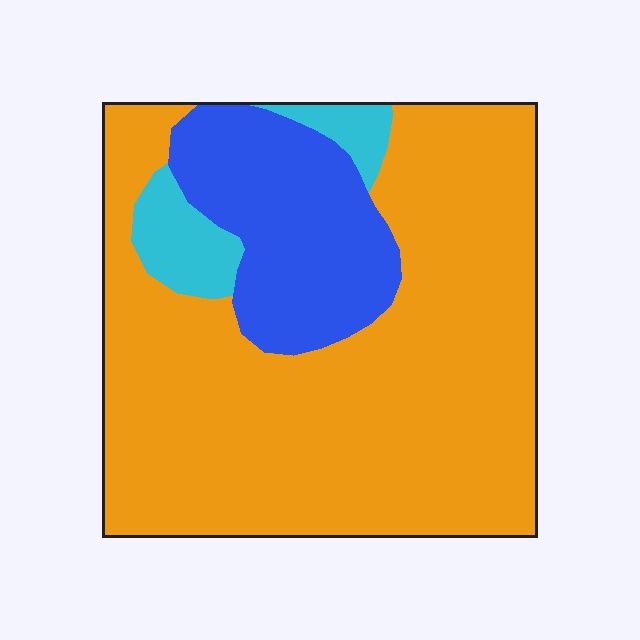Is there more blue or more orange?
Orange.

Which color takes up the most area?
Orange, at roughly 70%.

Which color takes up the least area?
Cyan, at roughly 10%.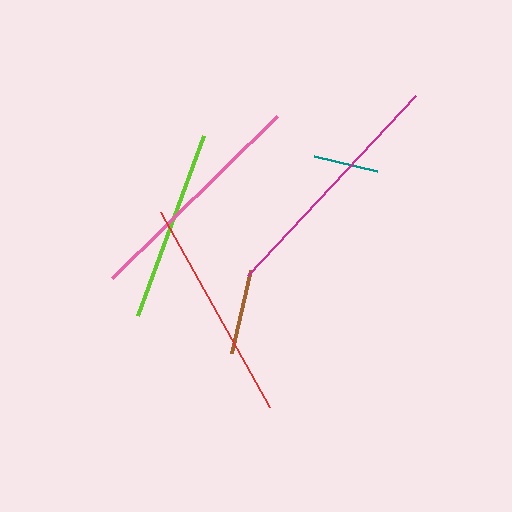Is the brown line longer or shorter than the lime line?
The lime line is longer than the brown line.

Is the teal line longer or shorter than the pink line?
The pink line is longer than the teal line.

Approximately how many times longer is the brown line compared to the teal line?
The brown line is approximately 1.3 times the length of the teal line.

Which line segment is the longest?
The magenta line is the longest at approximately 246 pixels.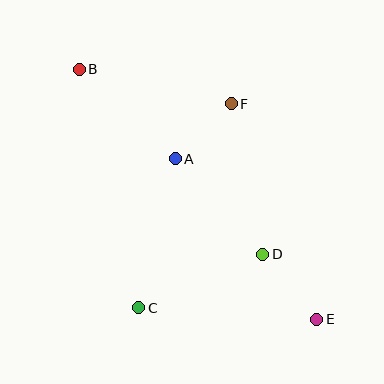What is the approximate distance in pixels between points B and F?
The distance between B and F is approximately 156 pixels.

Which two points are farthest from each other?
Points B and E are farthest from each other.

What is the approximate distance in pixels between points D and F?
The distance between D and F is approximately 154 pixels.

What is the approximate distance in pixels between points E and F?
The distance between E and F is approximately 232 pixels.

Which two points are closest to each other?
Points A and F are closest to each other.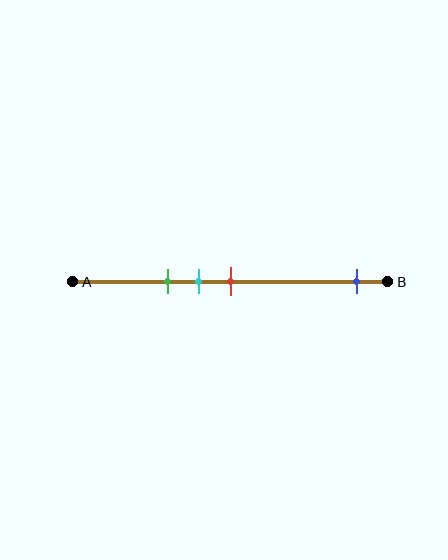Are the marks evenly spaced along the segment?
No, the marks are not evenly spaced.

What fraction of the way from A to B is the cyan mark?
The cyan mark is approximately 40% (0.4) of the way from A to B.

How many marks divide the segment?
There are 4 marks dividing the segment.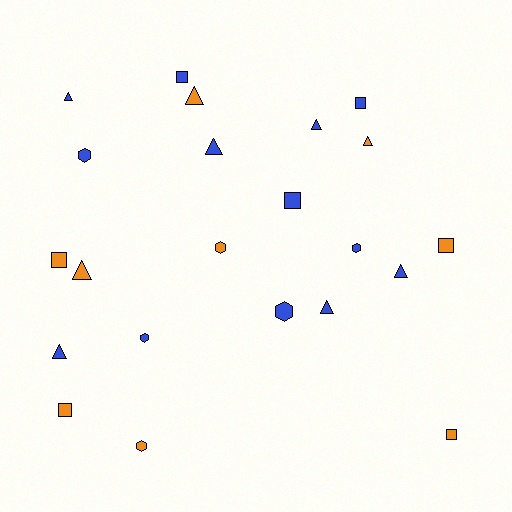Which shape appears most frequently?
Triangle, with 9 objects.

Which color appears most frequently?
Blue, with 13 objects.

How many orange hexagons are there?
There are 2 orange hexagons.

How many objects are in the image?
There are 22 objects.